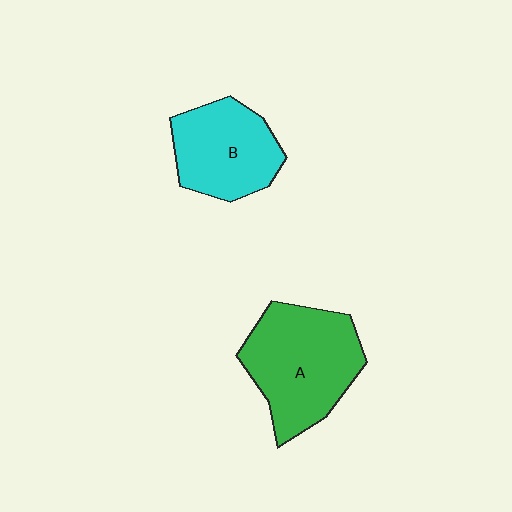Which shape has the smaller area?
Shape B (cyan).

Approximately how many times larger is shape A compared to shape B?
Approximately 1.3 times.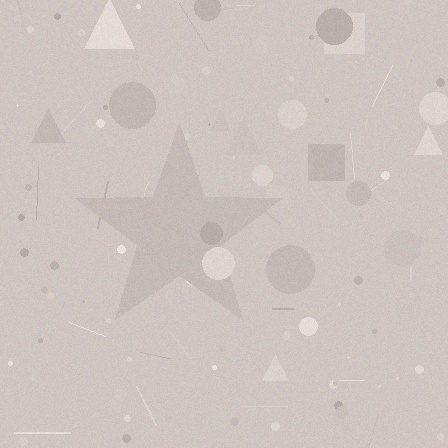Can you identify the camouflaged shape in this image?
The camouflaged shape is a star.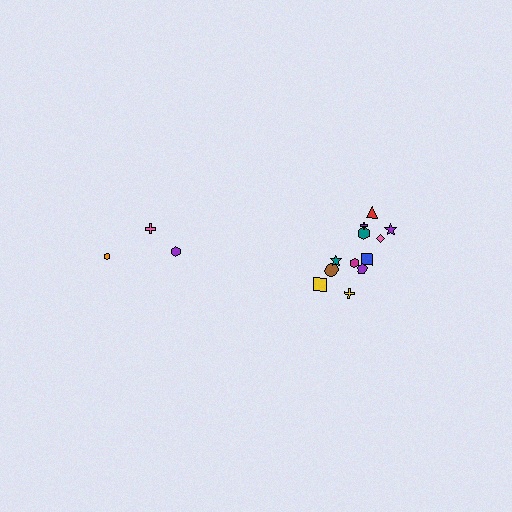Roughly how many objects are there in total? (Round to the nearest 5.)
Roughly 15 objects in total.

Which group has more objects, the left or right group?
The right group.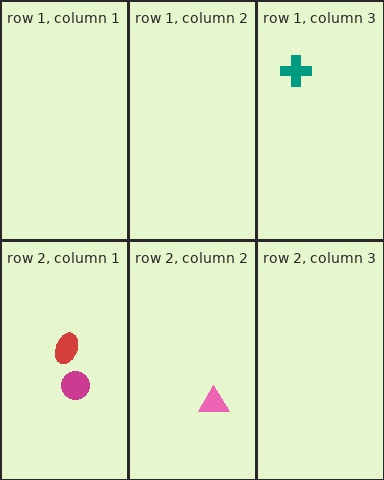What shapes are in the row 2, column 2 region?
The pink triangle.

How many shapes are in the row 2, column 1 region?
2.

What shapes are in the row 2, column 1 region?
The magenta circle, the red ellipse.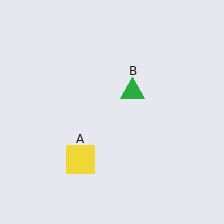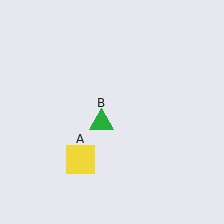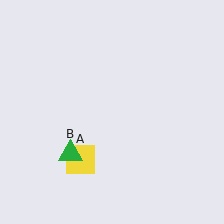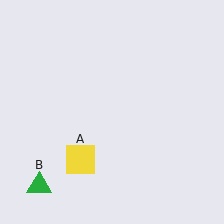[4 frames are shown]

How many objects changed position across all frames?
1 object changed position: green triangle (object B).